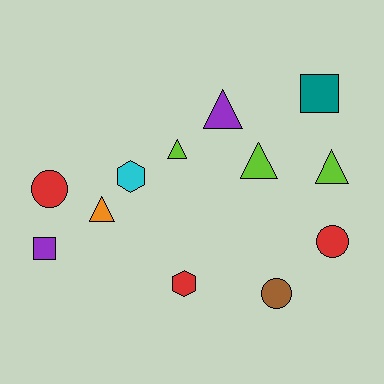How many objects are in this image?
There are 12 objects.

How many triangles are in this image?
There are 5 triangles.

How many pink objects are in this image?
There are no pink objects.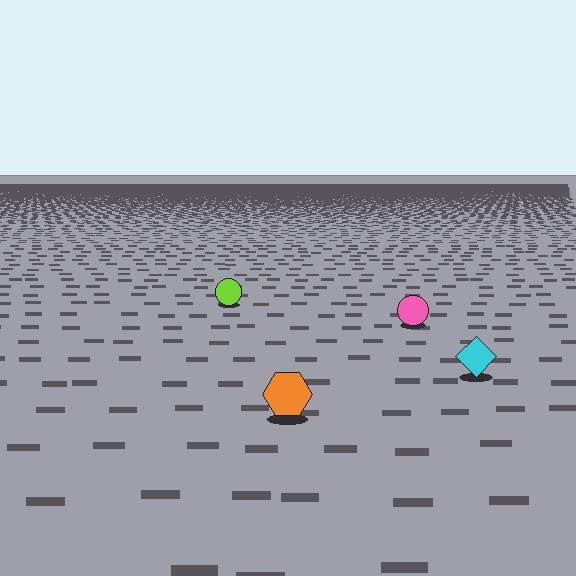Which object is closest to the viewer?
The orange hexagon is closest. The texture marks near it are larger and more spread out.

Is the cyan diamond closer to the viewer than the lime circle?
Yes. The cyan diamond is closer — you can tell from the texture gradient: the ground texture is coarser near it.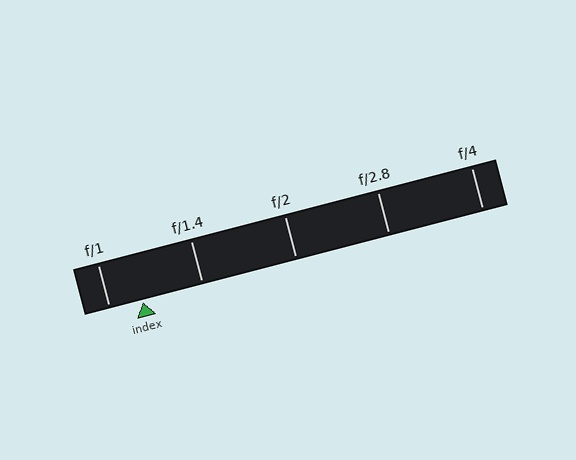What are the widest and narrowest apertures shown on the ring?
The widest aperture shown is f/1 and the narrowest is f/4.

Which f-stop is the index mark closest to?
The index mark is closest to f/1.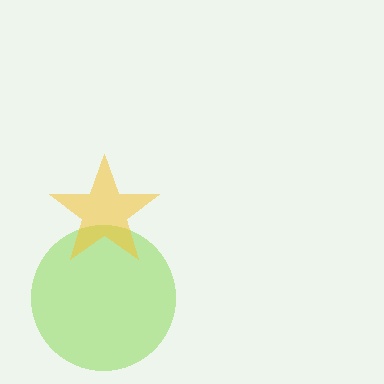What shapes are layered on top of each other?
The layered shapes are: a lime circle, a yellow star.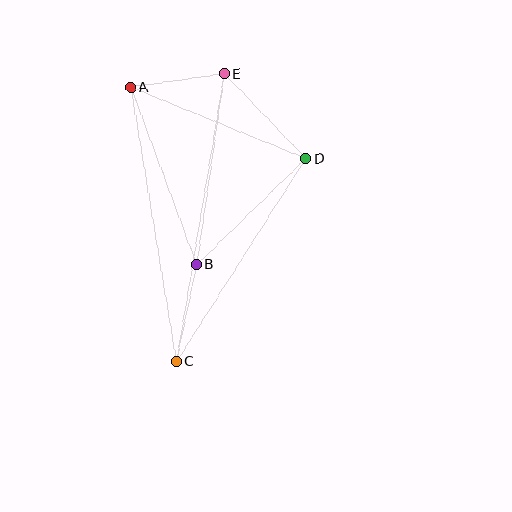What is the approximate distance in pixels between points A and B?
The distance between A and B is approximately 189 pixels.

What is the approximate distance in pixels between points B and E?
The distance between B and E is approximately 193 pixels.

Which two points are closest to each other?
Points A and E are closest to each other.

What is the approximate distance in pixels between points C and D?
The distance between C and D is approximately 241 pixels.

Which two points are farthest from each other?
Points C and E are farthest from each other.